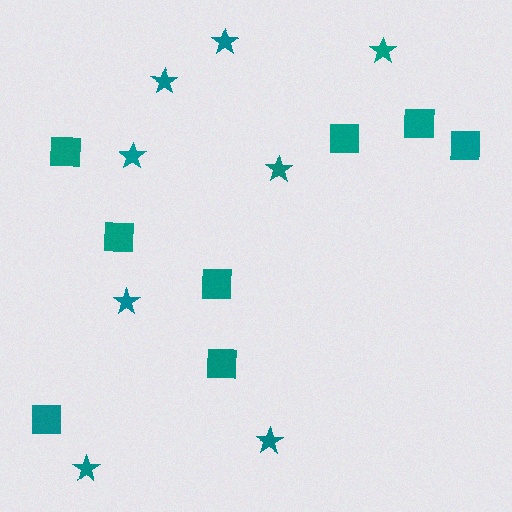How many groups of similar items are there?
There are 2 groups: one group of stars (8) and one group of squares (8).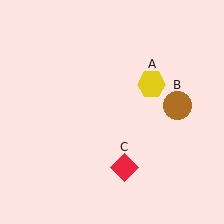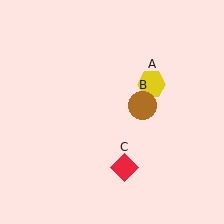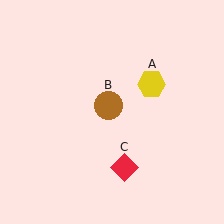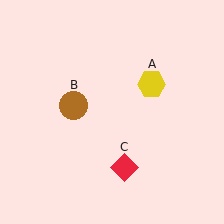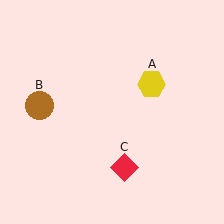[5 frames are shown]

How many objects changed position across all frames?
1 object changed position: brown circle (object B).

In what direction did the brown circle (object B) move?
The brown circle (object B) moved left.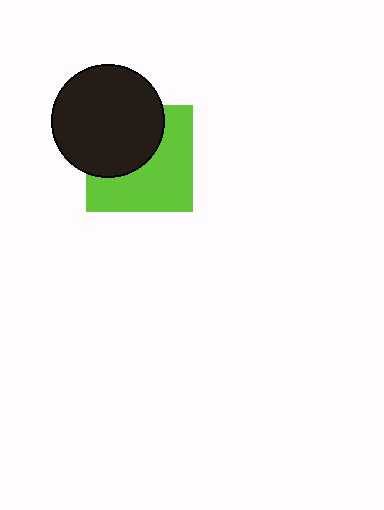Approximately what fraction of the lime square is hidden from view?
Roughly 44% of the lime square is hidden behind the black circle.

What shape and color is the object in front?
The object in front is a black circle.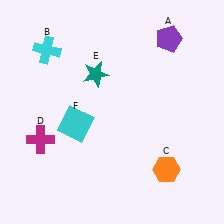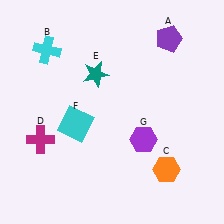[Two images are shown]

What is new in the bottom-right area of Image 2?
A purple hexagon (G) was added in the bottom-right area of Image 2.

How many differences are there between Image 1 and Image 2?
There is 1 difference between the two images.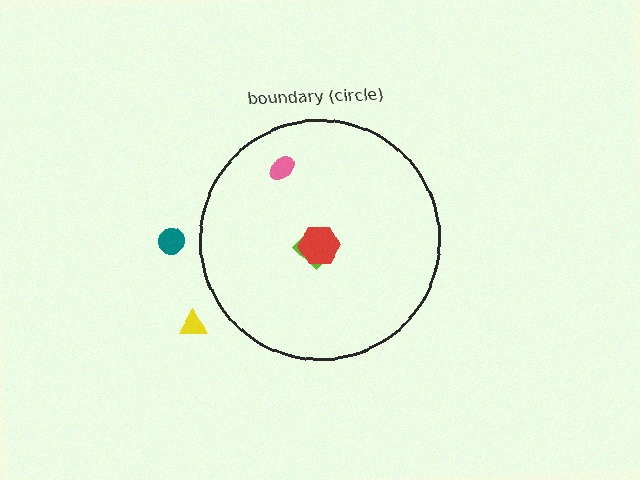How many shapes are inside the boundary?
3 inside, 2 outside.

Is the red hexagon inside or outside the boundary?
Inside.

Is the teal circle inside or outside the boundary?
Outside.